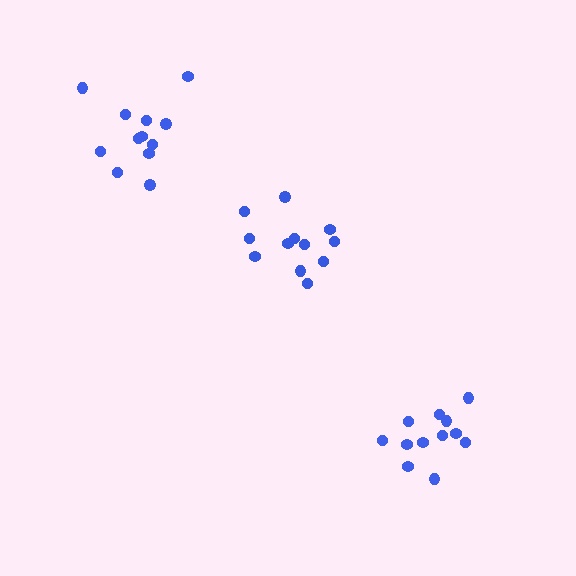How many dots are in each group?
Group 1: 12 dots, Group 2: 12 dots, Group 3: 12 dots (36 total).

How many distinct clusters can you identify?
There are 3 distinct clusters.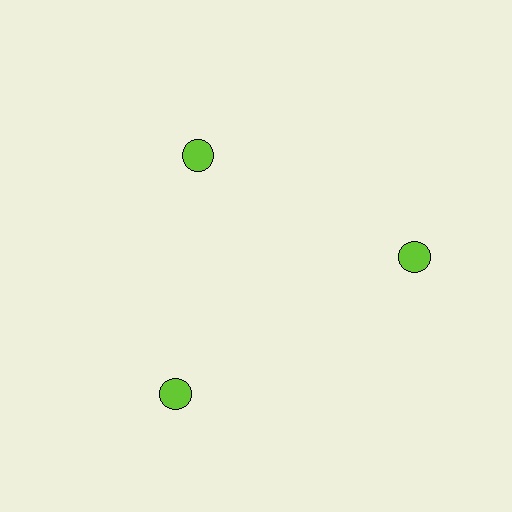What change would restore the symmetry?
The symmetry would be restored by moving it outward, back onto the ring so that all 3 circles sit at equal angles and equal distance from the center.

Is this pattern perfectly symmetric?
No. The 3 lime circles are arranged in a ring, but one element near the 11 o'clock position is pulled inward toward the center, breaking the 3-fold rotational symmetry.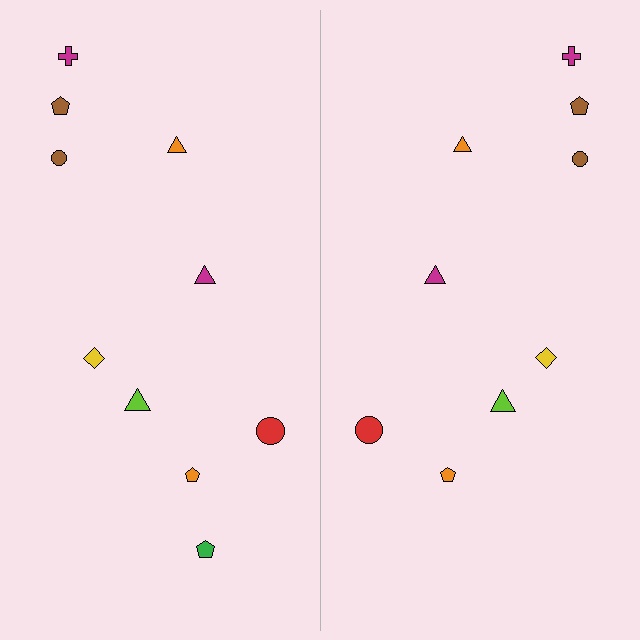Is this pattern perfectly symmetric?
No, the pattern is not perfectly symmetric. A green pentagon is missing from the right side.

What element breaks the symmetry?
A green pentagon is missing from the right side.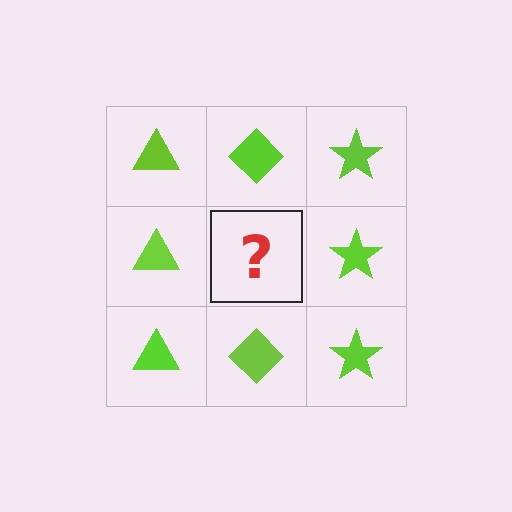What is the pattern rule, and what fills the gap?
The rule is that each column has a consistent shape. The gap should be filled with a lime diamond.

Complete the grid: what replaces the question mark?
The question mark should be replaced with a lime diamond.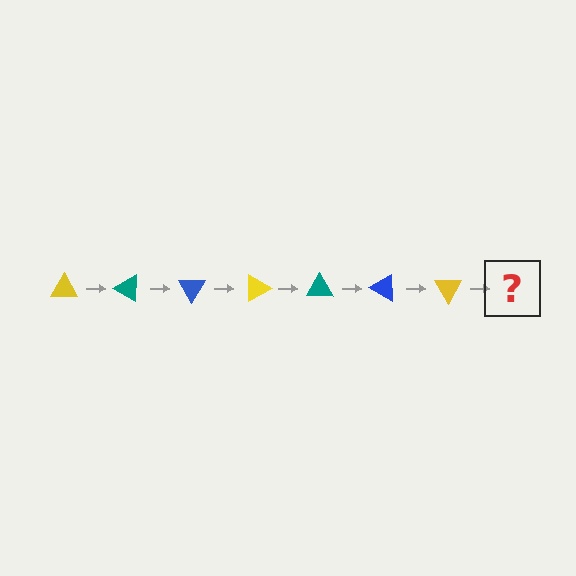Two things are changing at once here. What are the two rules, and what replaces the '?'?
The two rules are that it rotates 30 degrees each step and the color cycles through yellow, teal, and blue. The '?' should be a teal triangle, rotated 210 degrees from the start.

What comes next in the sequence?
The next element should be a teal triangle, rotated 210 degrees from the start.